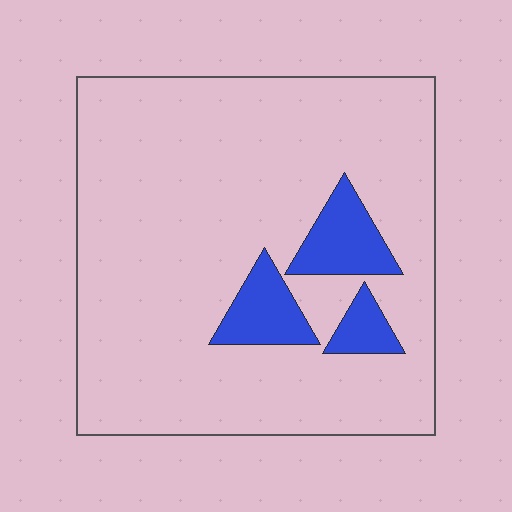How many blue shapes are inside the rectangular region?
3.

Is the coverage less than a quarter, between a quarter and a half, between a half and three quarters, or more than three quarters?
Less than a quarter.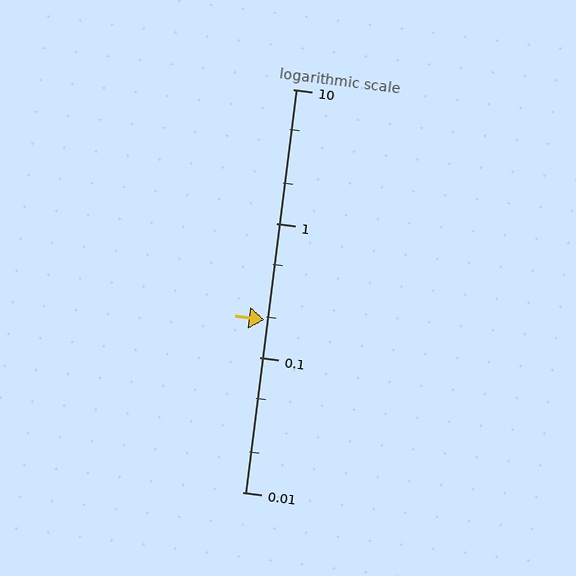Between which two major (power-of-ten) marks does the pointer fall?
The pointer is between 0.1 and 1.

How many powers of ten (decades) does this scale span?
The scale spans 3 decades, from 0.01 to 10.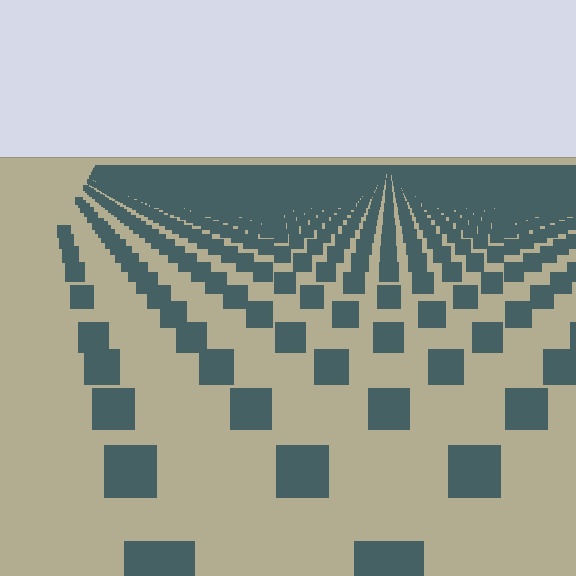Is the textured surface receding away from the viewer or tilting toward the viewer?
The surface is receding away from the viewer. Texture elements get smaller and denser toward the top.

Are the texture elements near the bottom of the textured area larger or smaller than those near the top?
Larger. Near the bottom, elements are closer to the viewer and appear at a bigger on-screen size.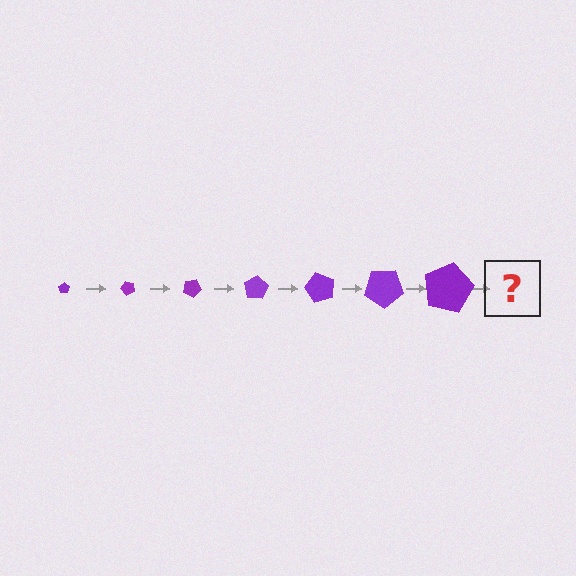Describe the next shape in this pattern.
It should be a pentagon, larger than the previous one and rotated 350 degrees from the start.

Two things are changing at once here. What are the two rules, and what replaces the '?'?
The two rules are that the pentagon grows larger each step and it rotates 50 degrees each step. The '?' should be a pentagon, larger than the previous one and rotated 350 degrees from the start.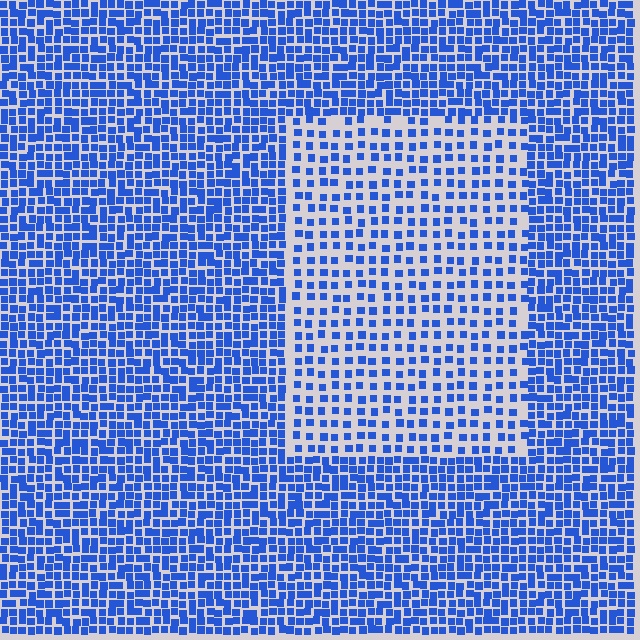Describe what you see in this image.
The image contains small blue elements arranged at two different densities. A rectangle-shaped region is visible where the elements are less densely packed than the surrounding area.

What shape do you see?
I see a rectangle.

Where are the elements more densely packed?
The elements are more densely packed outside the rectangle boundary.